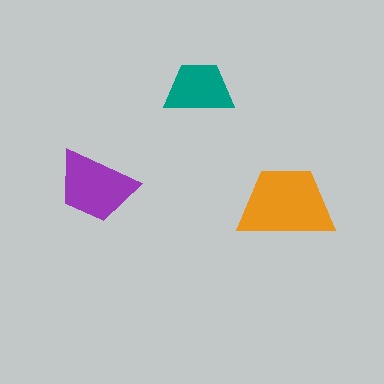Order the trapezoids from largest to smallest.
the orange one, the purple one, the teal one.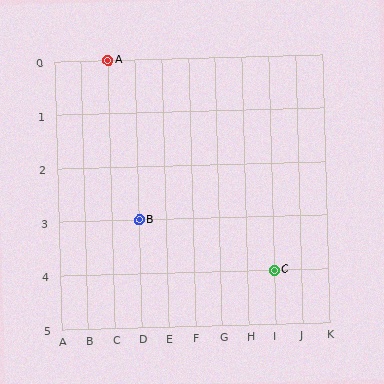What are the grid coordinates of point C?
Point C is at grid coordinates (I, 4).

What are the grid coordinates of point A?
Point A is at grid coordinates (C, 0).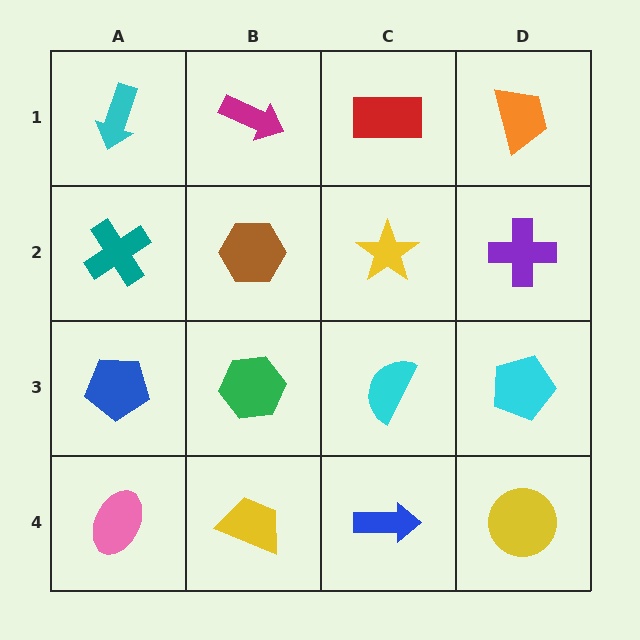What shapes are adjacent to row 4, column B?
A green hexagon (row 3, column B), a pink ellipse (row 4, column A), a blue arrow (row 4, column C).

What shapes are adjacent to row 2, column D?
An orange trapezoid (row 1, column D), a cyan pentagon (row 3, column D), a yellow star (row 2, column C).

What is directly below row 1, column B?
A brown hexagon.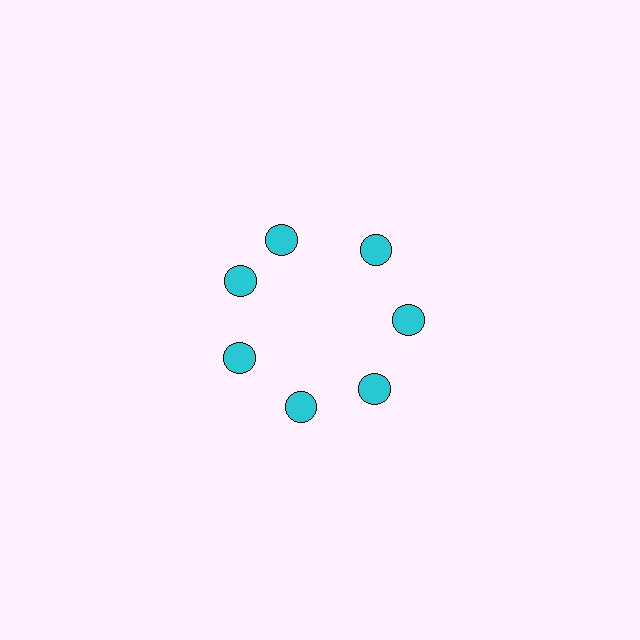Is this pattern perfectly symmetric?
No. The 7 cyan circles are arranged in a ring, but one element near the 12 o'clock position is rotated out of alignment along the ring, breaking the 7-fold rotational symmetry.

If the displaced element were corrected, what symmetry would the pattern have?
It would have 7-fold rotational symmetry — the pattern would map onto itself every 51 degrees.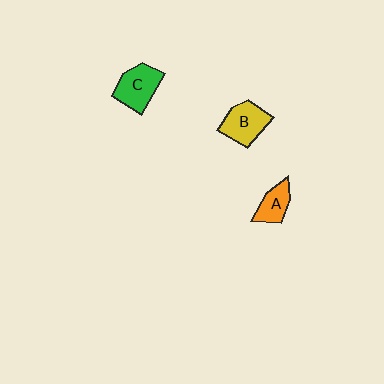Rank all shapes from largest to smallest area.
From largest to smallest: C (green), B (yellow), A (orange).